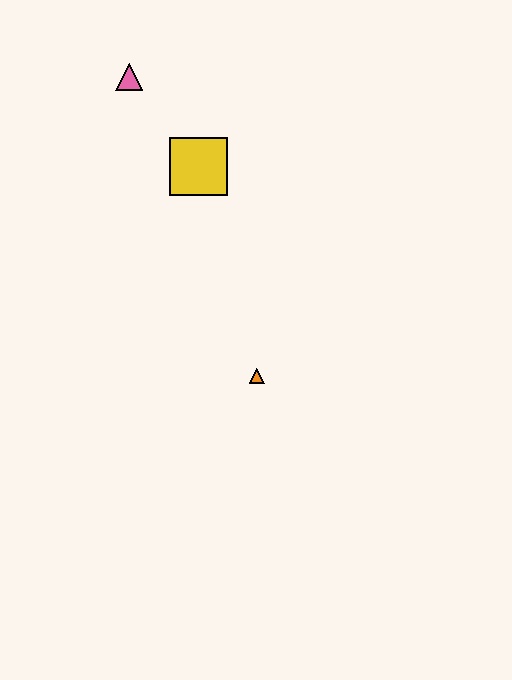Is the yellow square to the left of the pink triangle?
No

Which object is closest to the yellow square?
The pink triangle is closest to the yellow square.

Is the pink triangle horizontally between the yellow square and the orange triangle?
No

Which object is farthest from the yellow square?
The orange triangle is farthest from the yellow square.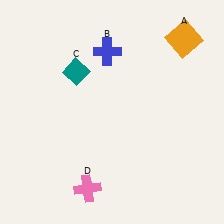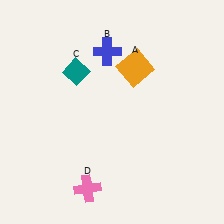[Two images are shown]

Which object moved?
The orange square (A) moved left.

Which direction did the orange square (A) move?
The orange square (A) moved left.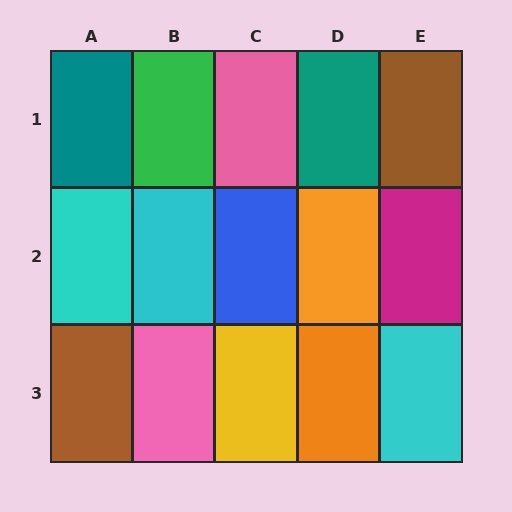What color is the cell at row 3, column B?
Pink.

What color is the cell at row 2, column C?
Blue.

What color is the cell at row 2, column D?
Orange.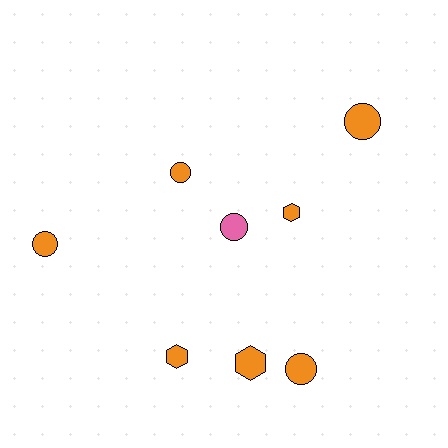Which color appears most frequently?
Orange, with 7 objects.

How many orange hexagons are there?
There are 3 orange hexagons.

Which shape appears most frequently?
Circle, with 5 objects.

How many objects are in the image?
There are 8 objects.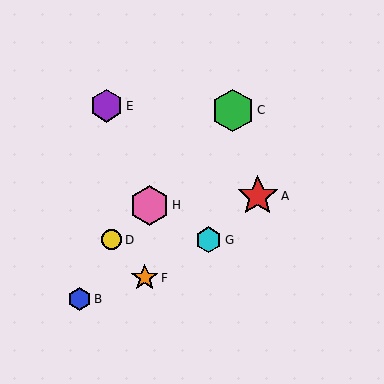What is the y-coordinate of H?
Object H is at y≈205.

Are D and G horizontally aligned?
Yes, both are at y≈240.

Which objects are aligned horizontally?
Objects D, G are aligned horizontally.